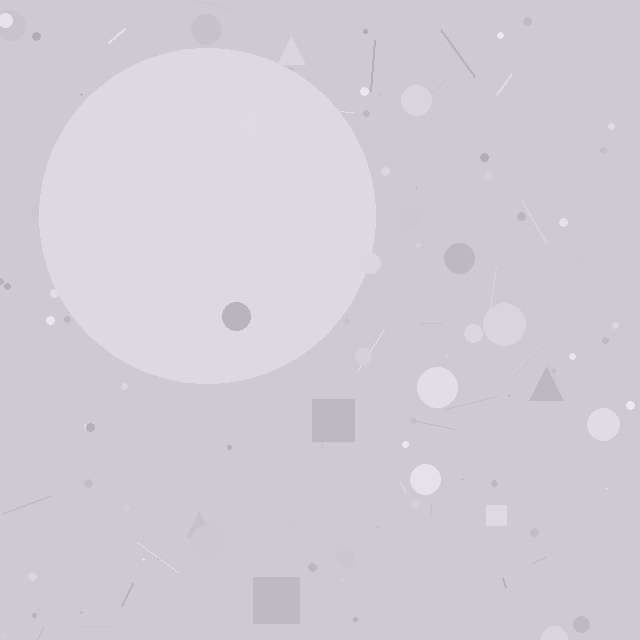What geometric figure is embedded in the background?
A circle is embedded in the background.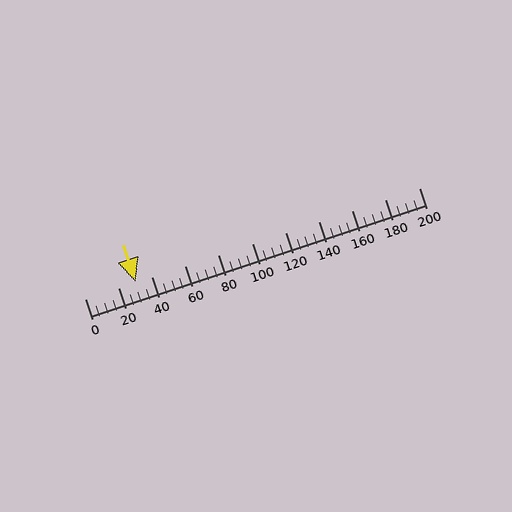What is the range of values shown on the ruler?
The ruler shows values from 0 to 200.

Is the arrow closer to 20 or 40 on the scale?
The arrow is closer to 40.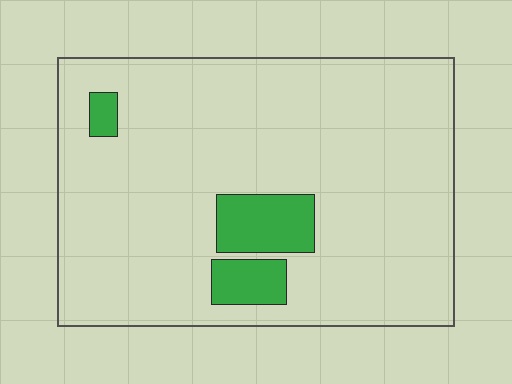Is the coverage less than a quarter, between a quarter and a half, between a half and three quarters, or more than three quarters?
Less than a quarter.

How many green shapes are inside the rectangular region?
3.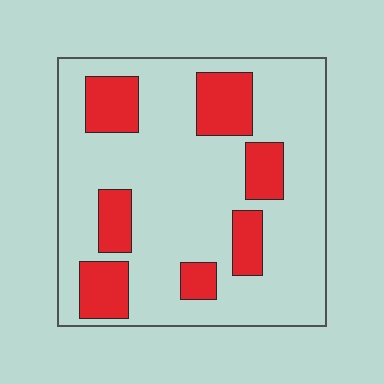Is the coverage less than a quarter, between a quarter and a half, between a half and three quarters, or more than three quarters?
Less than a quarter.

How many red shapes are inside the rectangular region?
7.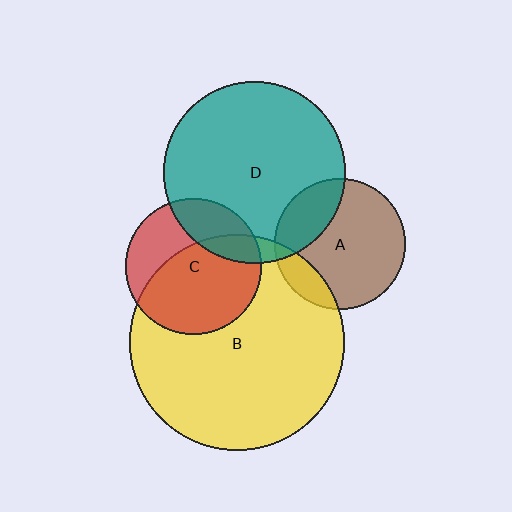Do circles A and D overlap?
Yes.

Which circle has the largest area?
Circle B (yellow).